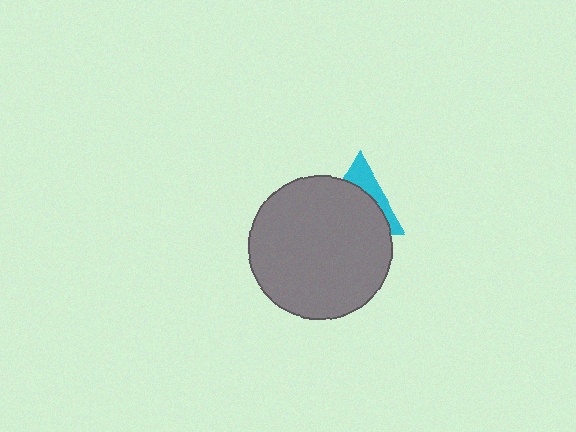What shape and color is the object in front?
The object in front is a gray circle.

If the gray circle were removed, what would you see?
You would see the complete cyan triangle.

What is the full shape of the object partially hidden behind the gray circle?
The partially hidden object is a cyan triangle.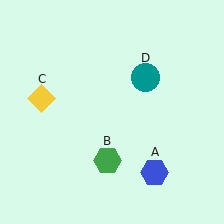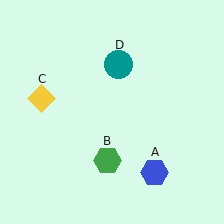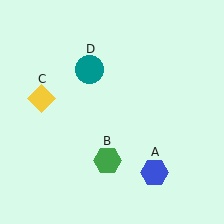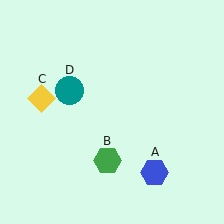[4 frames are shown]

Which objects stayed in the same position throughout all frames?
Blue hexagon (object A) and green hexagon (object B) and yellow diamond (object C) remained stationary.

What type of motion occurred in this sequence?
The teal circle (object D) rotated counterclockwise around the center of the scene.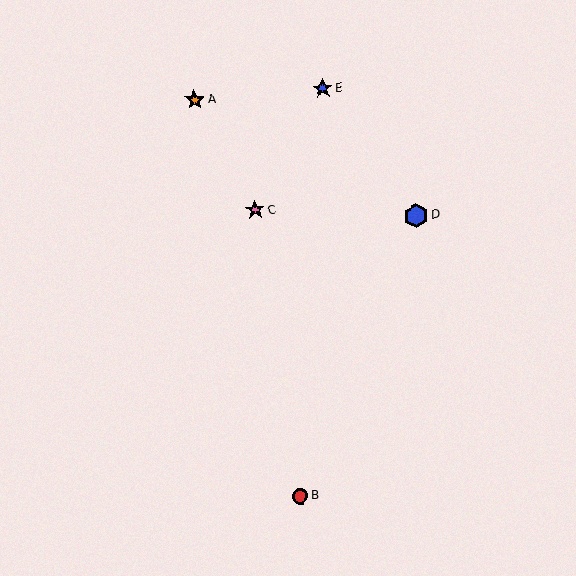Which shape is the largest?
The blue hexagon (labeled D) is the largest.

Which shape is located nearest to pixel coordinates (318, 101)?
The blue star (labeled E) at (323, 89) is nearest to that location.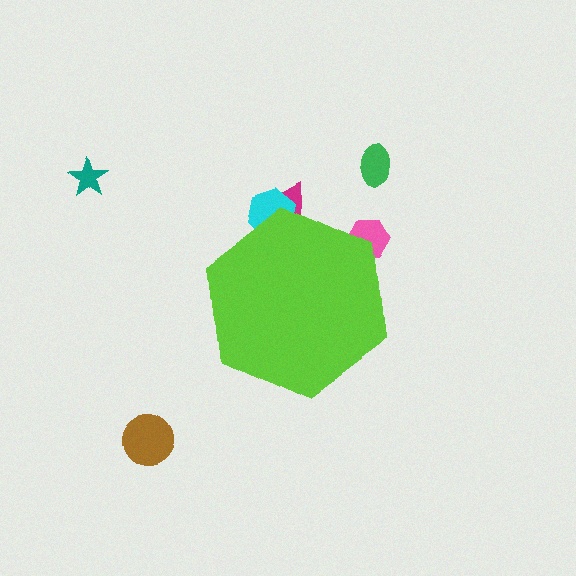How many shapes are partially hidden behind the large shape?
3 shapes are partially hidden.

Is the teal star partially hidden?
No, the teal star is fully visible.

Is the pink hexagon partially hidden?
Yes, the pink hexagon is partially hidden behind the lime hexagon.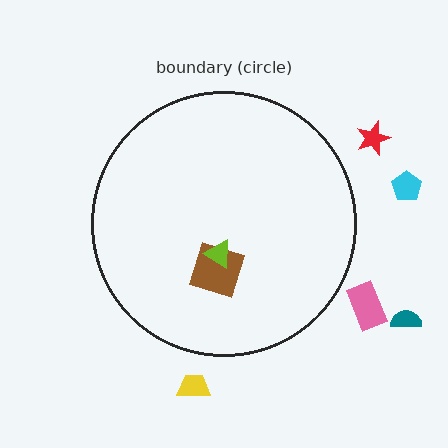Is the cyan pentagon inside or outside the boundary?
Outside.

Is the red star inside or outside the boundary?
Outside.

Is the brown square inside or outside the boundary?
Inside.